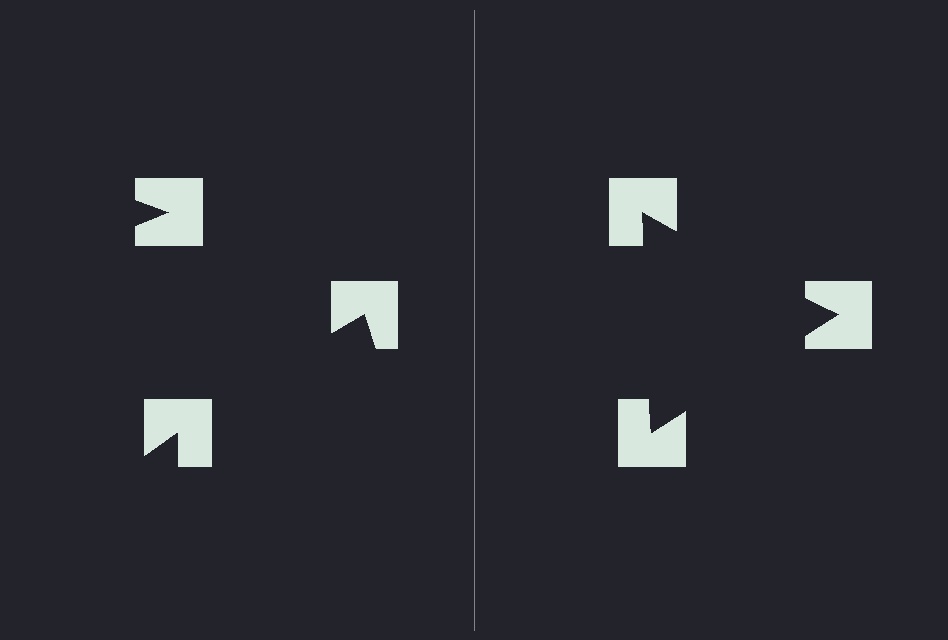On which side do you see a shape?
An illusory triangle appears on the right side. On the left side the wedge cuts are rotated, so no coherent shape forms.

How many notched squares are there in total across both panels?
6 — 3 on each side.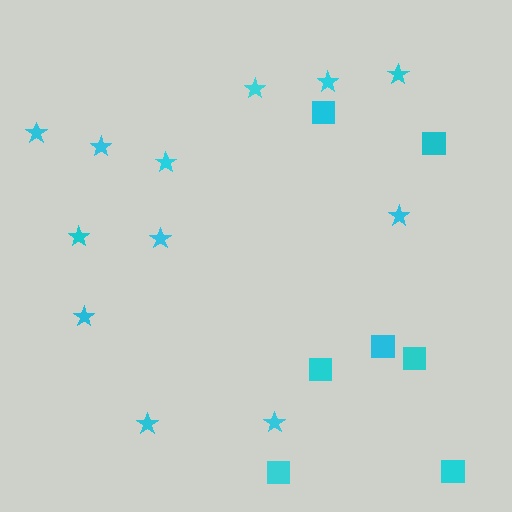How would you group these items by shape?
There are 2 groups: one group of stars (12) and one group of squares (7).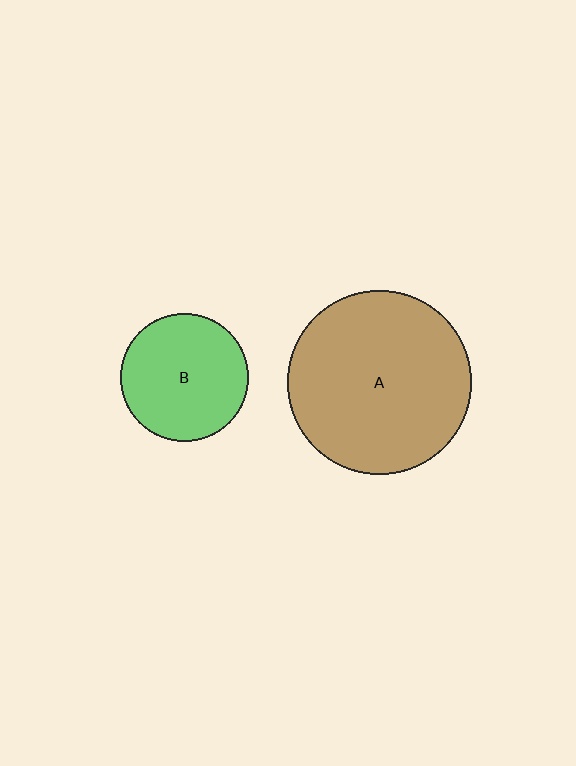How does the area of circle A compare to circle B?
Approximately 2.1 times.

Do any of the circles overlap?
No, none of the circles overlap.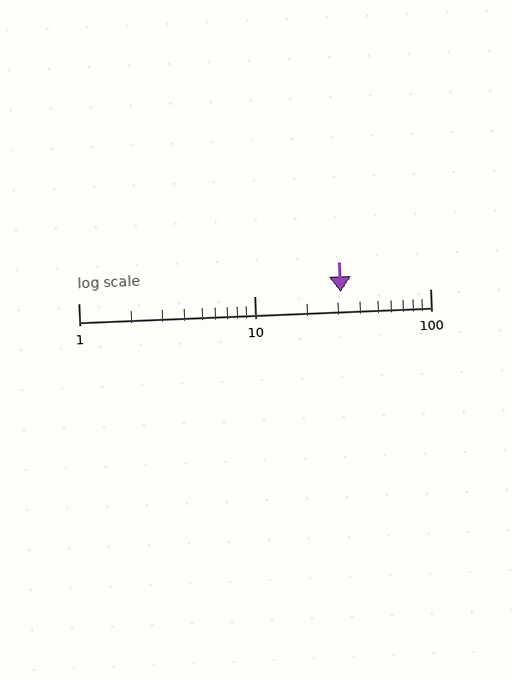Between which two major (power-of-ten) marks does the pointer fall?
The pointer is between 10 and 100.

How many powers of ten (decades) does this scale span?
The scale spans 2 decades, from 1 to 100.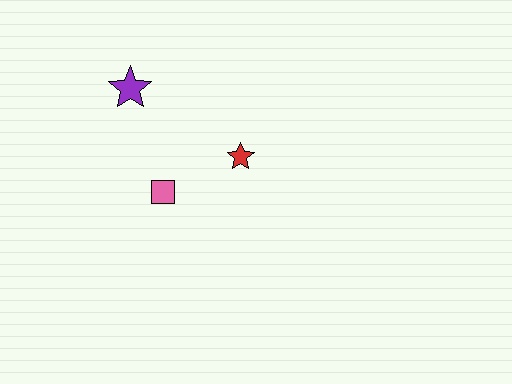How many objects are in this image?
There are 3 objects.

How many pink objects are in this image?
There is 1 pink object.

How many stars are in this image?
There are 2 stars.